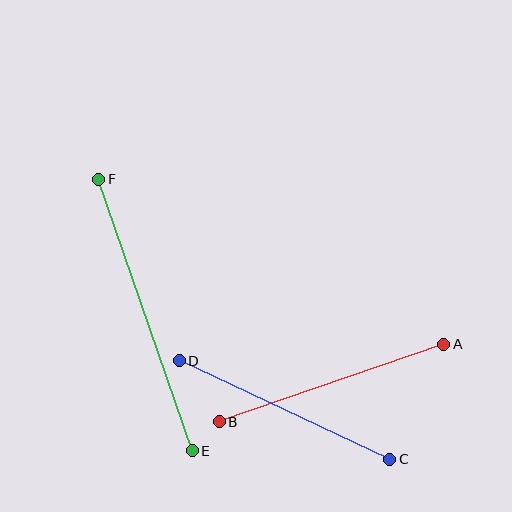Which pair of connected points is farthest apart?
Points E and F are farthest apart.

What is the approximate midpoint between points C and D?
The midpoint is at approximately (284, 410) pixels.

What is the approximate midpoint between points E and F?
The midpoint is at approximately (145, 315) pixels.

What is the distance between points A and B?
The distance is approximately 238 pixels.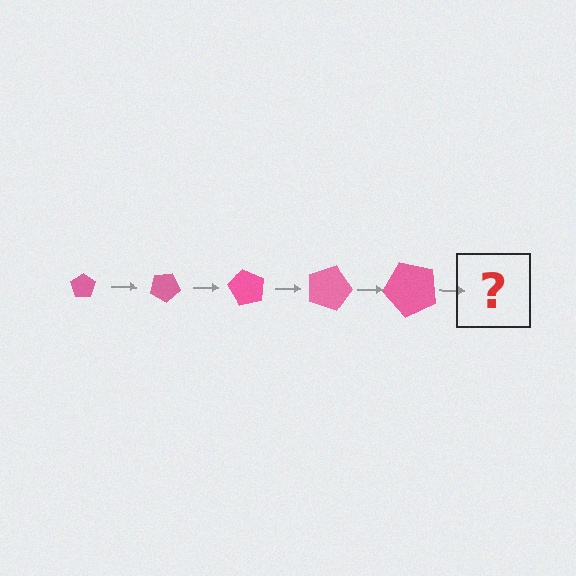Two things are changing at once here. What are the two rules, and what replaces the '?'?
The two rules are that the pentagon grows larger each step and it rotates 30 degrees each step. The '?' should be a pentagon, larger than the previous one and rotated 150 degrees from the start.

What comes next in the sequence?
The next element should be a pentagon, larger than the previous one and rotated 150 degrees from the start.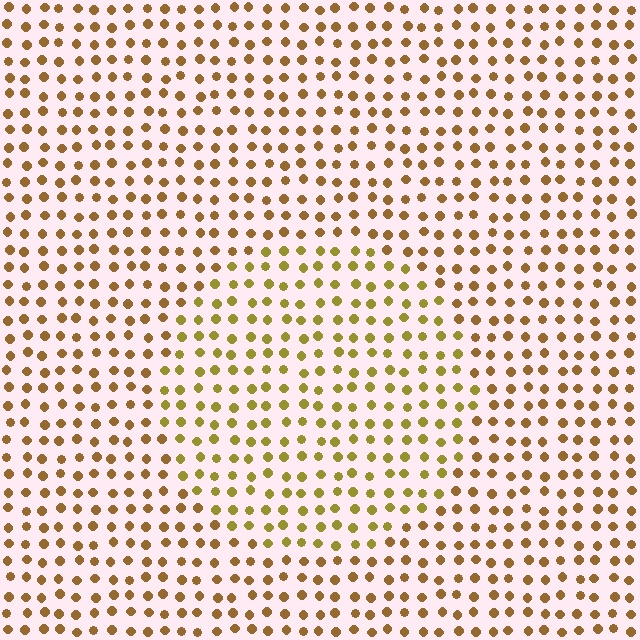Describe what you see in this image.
The image is filled with small brown elements in a uniform arrangement. A circle-shaped region is visible where the elements are tinted to a slightly different hue, forming a subtle color boundary.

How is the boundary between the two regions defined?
The boundary is defined purely by a slight shift in hue (about 24 degrees). Spacing, size, and orientation are identical on both sides.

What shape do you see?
I see a circle.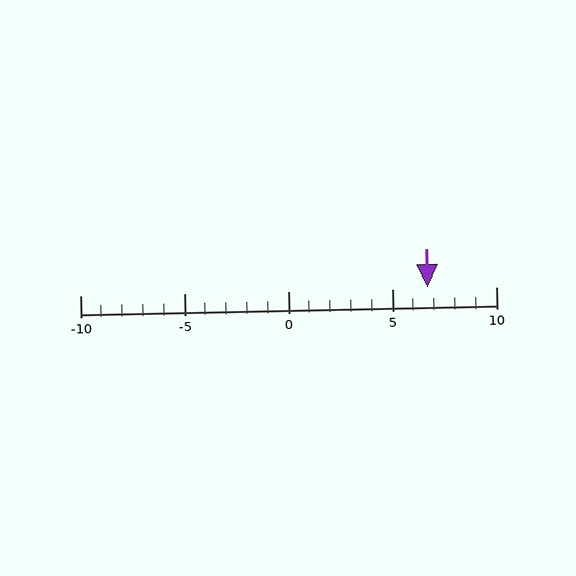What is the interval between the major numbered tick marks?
The major tick marks are spaced 5 units apart.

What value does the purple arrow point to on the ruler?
The purple arrow points to approximately 7.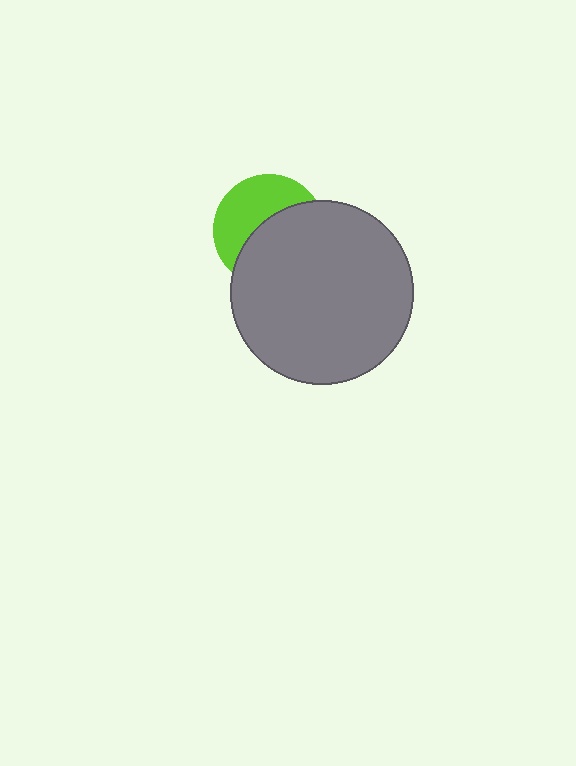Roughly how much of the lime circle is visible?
A small part of it is visible (roughly 45%).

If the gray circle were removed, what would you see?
You would see the complete lime circle.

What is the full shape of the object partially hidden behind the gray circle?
The partially hidden object is a lime circle.